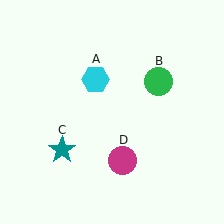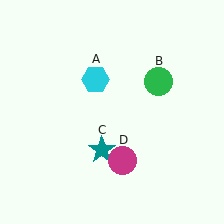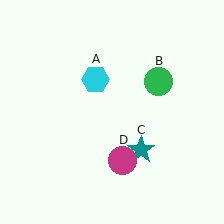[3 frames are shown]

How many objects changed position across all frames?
1 object changed position: teal star (object C).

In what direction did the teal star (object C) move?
The teal star (object C) moved right.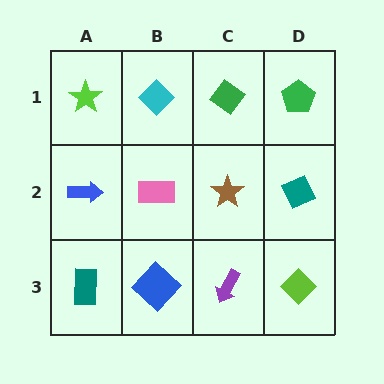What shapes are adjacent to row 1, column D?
A teal diamond (row 2, column D), a green diamond (row 1, column C).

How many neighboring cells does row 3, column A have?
2.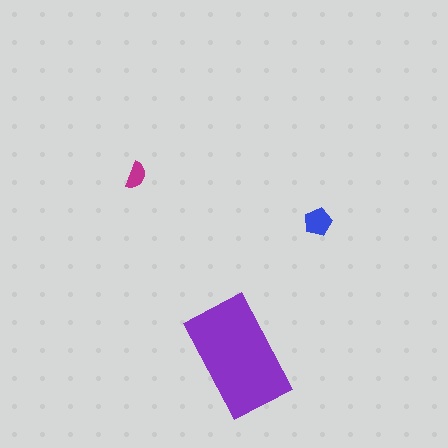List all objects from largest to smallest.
The purple rectangle, the blue pentagon, the magenta semicircle.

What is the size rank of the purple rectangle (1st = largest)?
1st.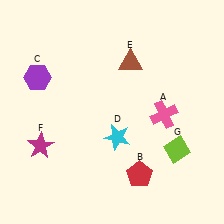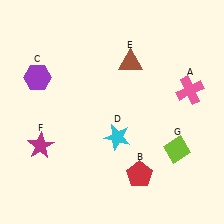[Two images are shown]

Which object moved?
The pink cross (A) moved right.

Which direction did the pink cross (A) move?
The pink cross (A) moved right.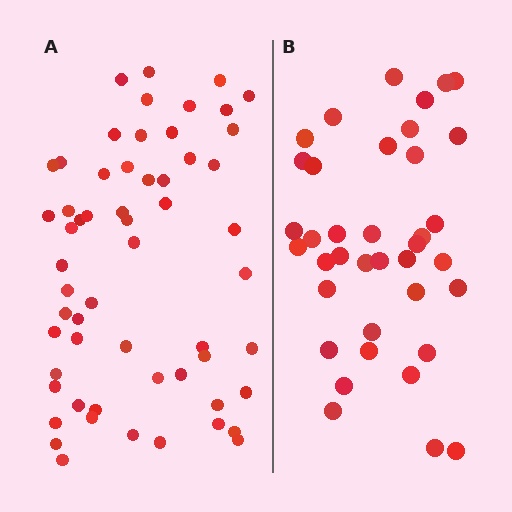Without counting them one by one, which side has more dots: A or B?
Region A (the left region) has more dots.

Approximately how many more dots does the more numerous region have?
Region A has approximately 20 more dots than region B.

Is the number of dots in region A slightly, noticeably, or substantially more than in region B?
Region A has substantially more. The ratio is roughly 1.5 to 1.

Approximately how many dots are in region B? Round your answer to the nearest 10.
About 40 dots. (The exact count is 38, which rounds to 40.)